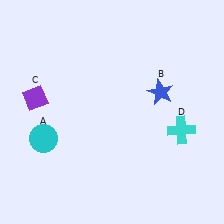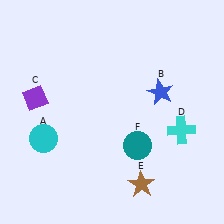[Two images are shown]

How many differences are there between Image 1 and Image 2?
There are 2 differences between the two images.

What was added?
A brown star (E), a teal circle (F) were added in Image 2.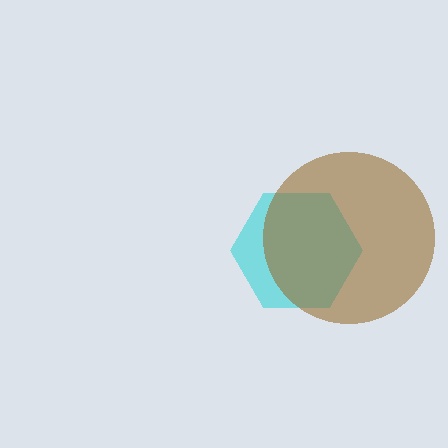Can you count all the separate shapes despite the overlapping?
Yes, there are 2 separate shapes.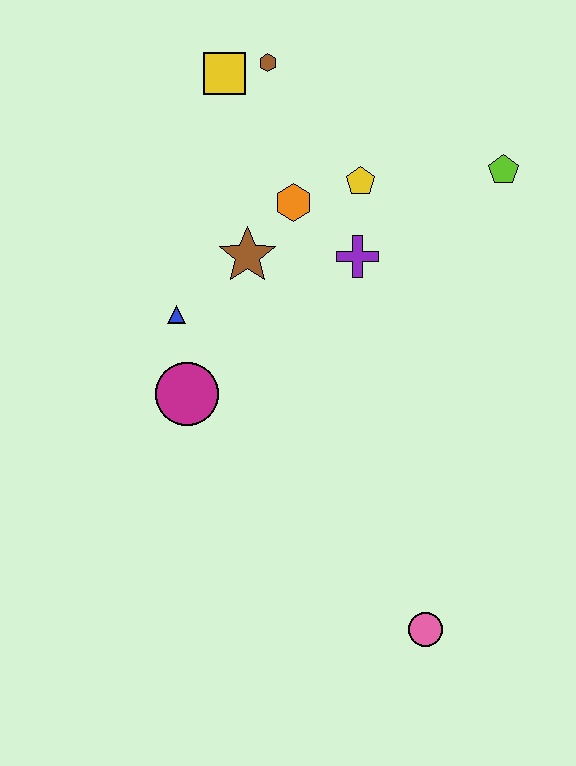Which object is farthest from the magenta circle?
The lime pentagon is farthest from the magenta circle.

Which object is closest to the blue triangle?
The magenta circle is closest to the blue triangle.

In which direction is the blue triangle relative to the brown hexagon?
The blue triangle is below the brown hexagon.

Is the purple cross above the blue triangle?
Yes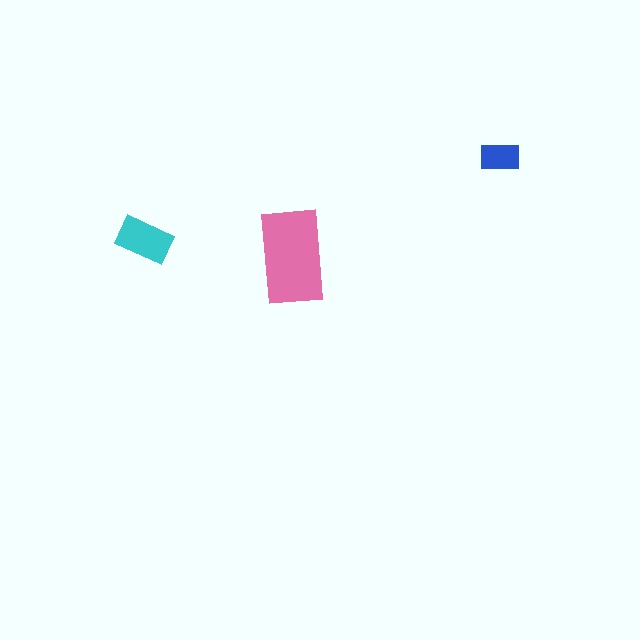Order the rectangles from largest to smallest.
the pink one, the cyan one, the blue one.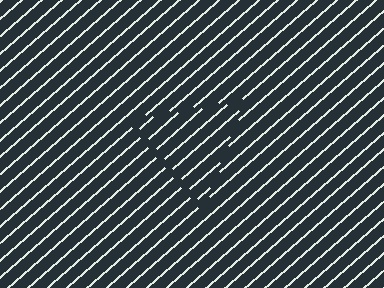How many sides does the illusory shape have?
3 sides — the line-ends trace a triangle.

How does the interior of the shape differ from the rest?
The interior of the shape contains the same grating, shifted by half a period — the contour is defined by the phase discontinuity where line-ends from the inner and outer gratings abut.